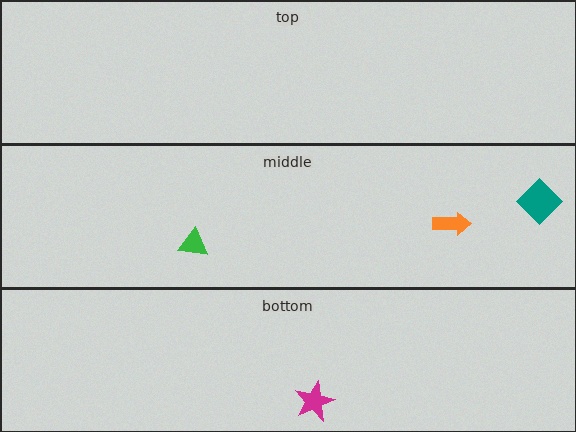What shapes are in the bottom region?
The magenta star.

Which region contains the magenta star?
The bottom region.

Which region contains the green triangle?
The middle region.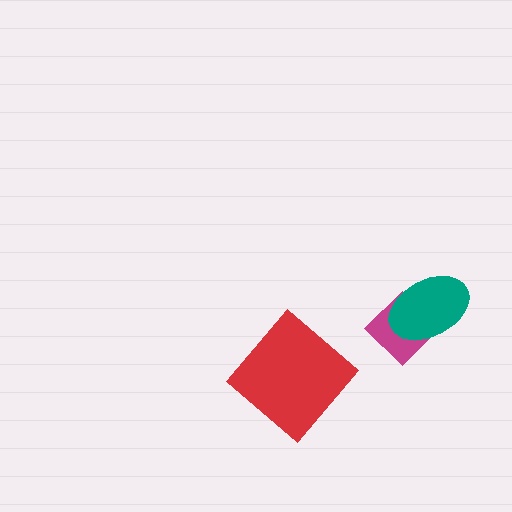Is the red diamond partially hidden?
No, no other shape covers it.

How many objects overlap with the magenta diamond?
1 object overlaps with the magenta diamond.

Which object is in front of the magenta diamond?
The teal ellipse is in front of the magenta diamond.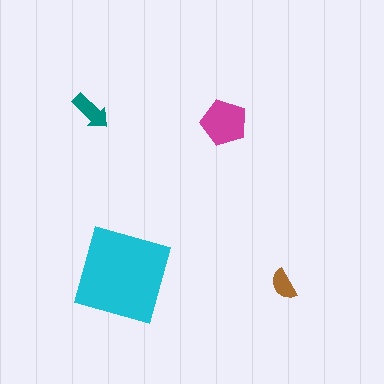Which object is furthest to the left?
The teal arrow is leftmost.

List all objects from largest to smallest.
The cyan diamond, the magenta pentagon, the teal arrow, the brown semicircle.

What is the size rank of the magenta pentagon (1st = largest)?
2nd.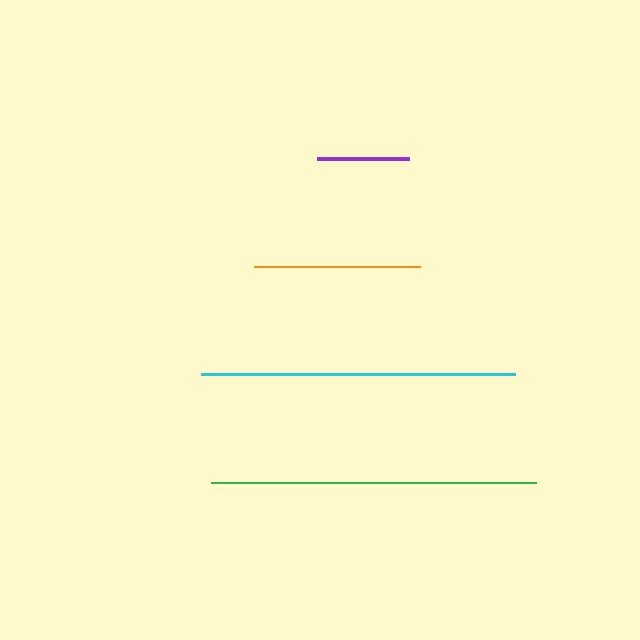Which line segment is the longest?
The green line is the longest at approximately 325 pixels.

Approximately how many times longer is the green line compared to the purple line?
The green line is approximately 3.5 times the length of the purple line.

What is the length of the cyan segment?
The cyan segment is approximately 315 pixels long.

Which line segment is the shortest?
The purple line is the shortest at approximately 92 pixels.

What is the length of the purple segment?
The purple segment is approximately 92 pixels long.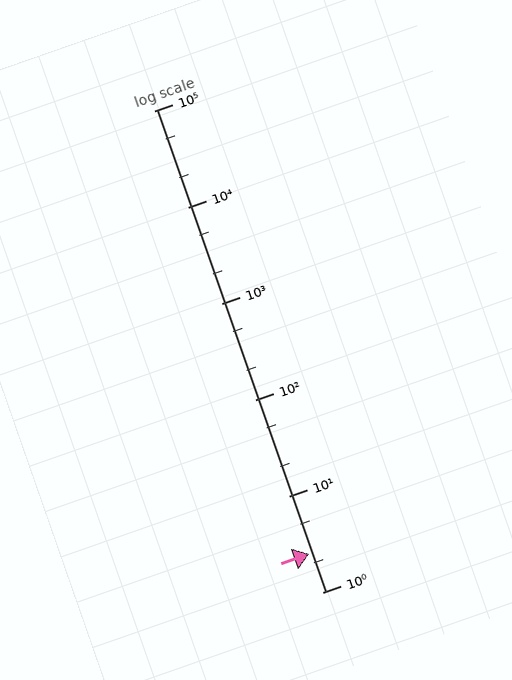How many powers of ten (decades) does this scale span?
The scale spans 5 decades, from 1 to 100000.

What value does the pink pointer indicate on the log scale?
The pointer indicates approximately 2.5.